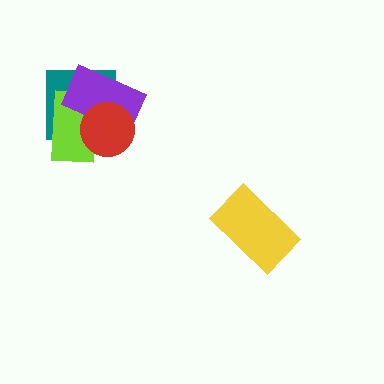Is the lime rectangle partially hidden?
Yes, it is partially covered by another shape.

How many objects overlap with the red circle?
3 objects overlap with the red circle.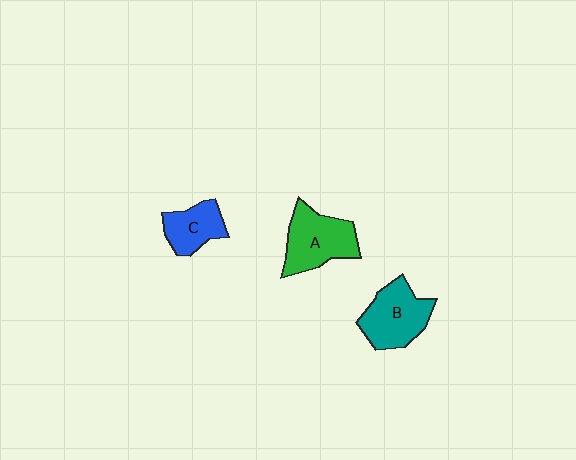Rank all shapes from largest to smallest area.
From largest to smallest: A (green), B (teal), C (blue).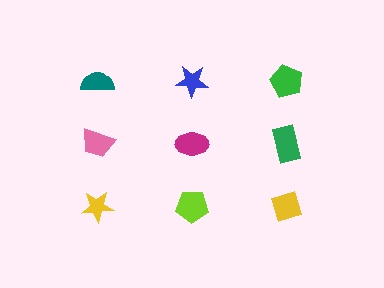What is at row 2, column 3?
A green rectangle.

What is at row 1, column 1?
A teal semicircle.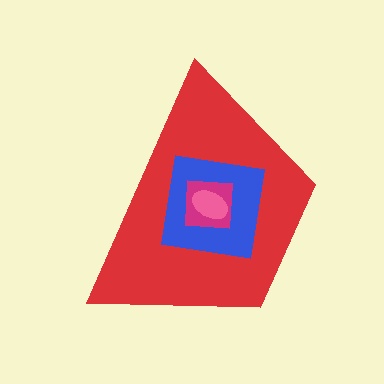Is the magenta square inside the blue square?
Yes.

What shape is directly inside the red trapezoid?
The blue square.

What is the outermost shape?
The red trapezoid.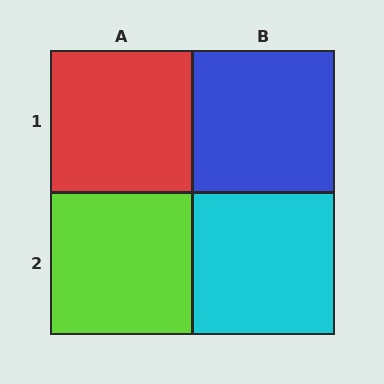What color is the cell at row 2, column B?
Cyan.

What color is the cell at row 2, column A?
Lime.